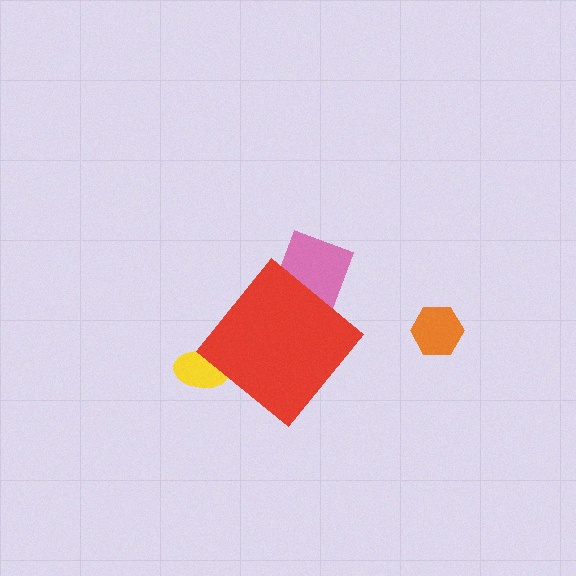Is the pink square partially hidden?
Yes, the pink square is partially hidden behind the red diamond.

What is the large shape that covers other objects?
A red diamond.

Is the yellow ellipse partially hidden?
Yes, the yellow ellipse is partially hidden behind the red diamond.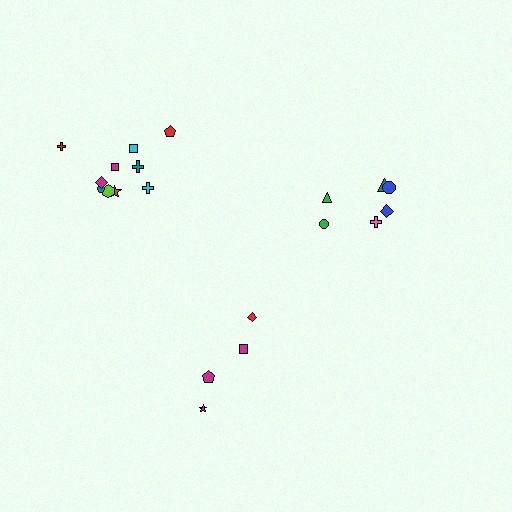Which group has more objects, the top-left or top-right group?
The top-left group.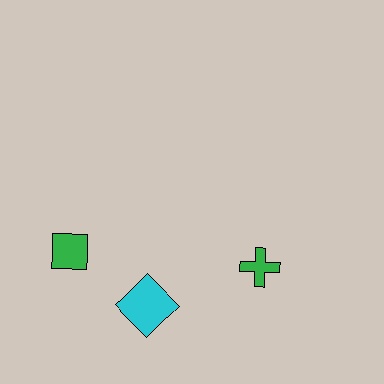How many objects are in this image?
There are 3 objects.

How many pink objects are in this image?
There are no pink objects.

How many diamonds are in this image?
There is 1 diamond.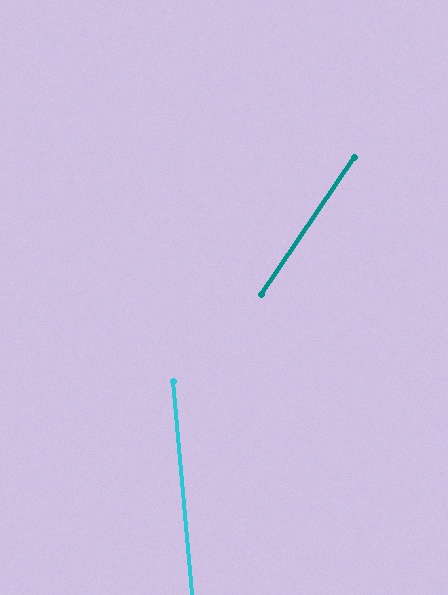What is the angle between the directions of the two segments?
Approximately 39 degrees.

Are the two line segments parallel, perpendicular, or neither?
Neither parallel nor perpendicular — they differ by about 39°.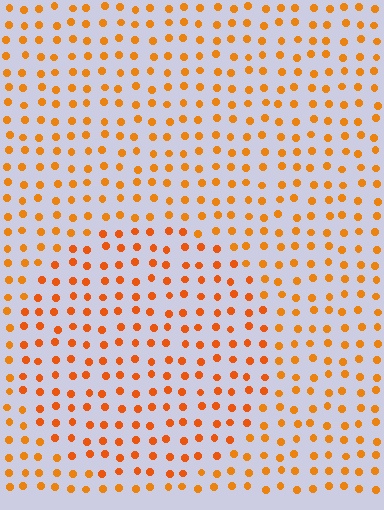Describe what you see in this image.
The image is filled with small orange elements in a uniform arrangement. A circle-shaped region is visible where the elements are tinted to a slightly different hue, forming a subtle color boundary.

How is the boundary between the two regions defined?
The boundary is defined purely by a slight shift in hue (about 12 degrees). Spacing, size, and orientation are identical on both sides.